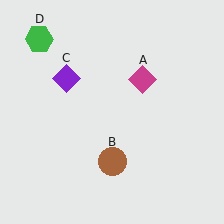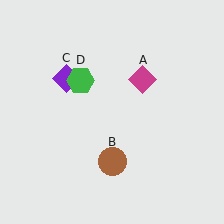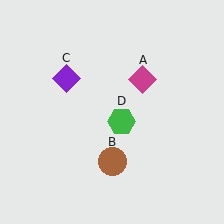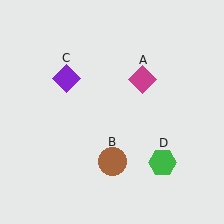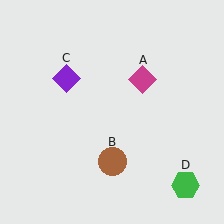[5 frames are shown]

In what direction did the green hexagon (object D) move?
The green hexagon (object D) moved down and to the right.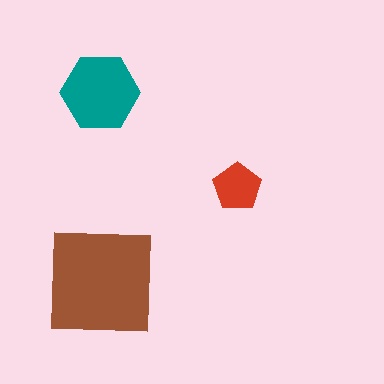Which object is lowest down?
The brown square is bottommost.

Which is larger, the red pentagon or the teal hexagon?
The teal hexagon.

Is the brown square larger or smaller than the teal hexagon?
Larger.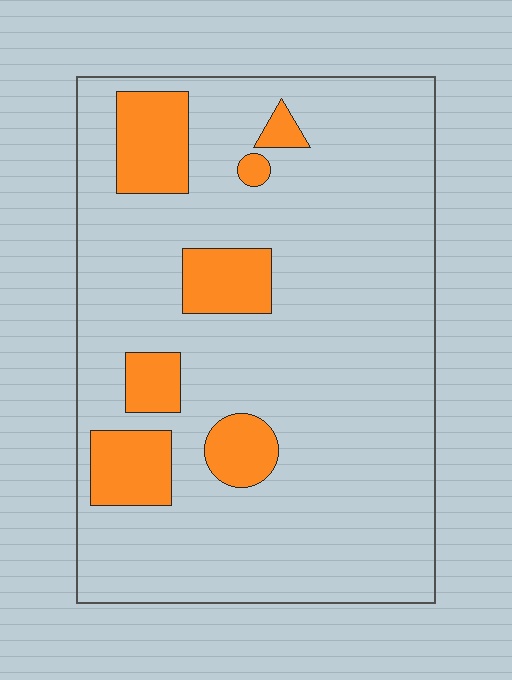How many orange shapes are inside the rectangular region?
7.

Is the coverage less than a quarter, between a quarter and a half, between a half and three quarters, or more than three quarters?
Less than a quarter.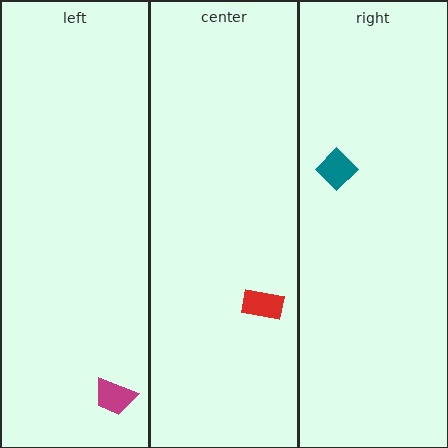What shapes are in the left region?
The magenta trapezoid.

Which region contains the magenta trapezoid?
The left region.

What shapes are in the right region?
The teal diamond.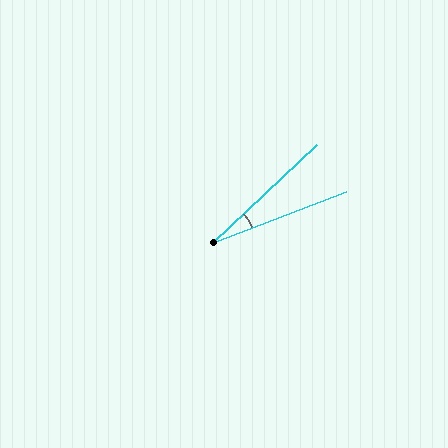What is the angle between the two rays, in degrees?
Approximately 22 degrees.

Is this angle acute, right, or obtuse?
It is acute.